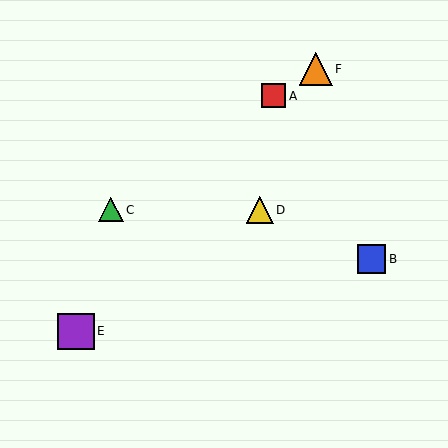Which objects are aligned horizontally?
Objects C, D are aligned horizontally.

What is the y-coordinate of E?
Object E is at y≈331.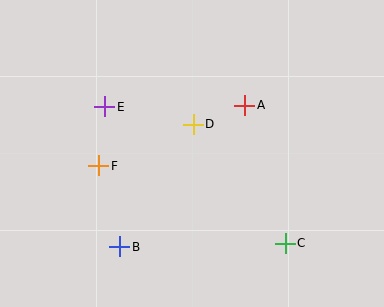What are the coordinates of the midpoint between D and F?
The midpoint between D and F is at (146, 145).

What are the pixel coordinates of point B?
Point B is at (120, 247).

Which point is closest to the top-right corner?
Point A is closest to the top-right corner.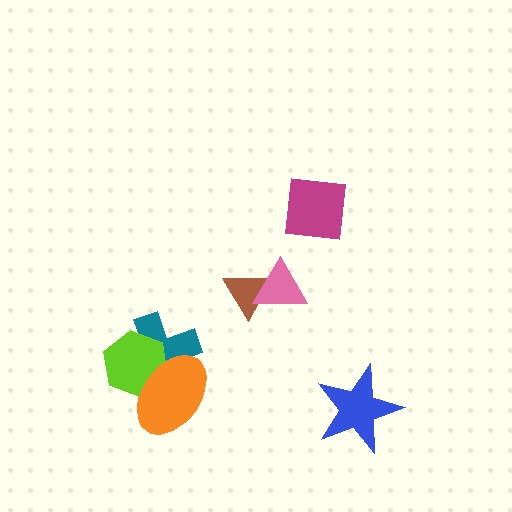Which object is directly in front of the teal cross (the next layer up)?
The lime hexagon is directly in front of the teal cross.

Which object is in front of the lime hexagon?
The orange ellipse is in front of the lime hexagon.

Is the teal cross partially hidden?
Yes, it is partially covered by another shape.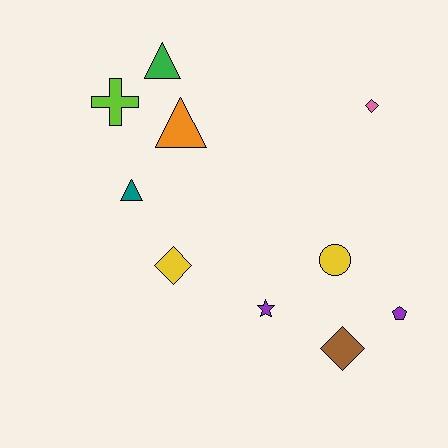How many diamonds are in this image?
There are 3 diamonds.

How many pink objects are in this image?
There is 1 pink object.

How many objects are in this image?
There are 10 objects.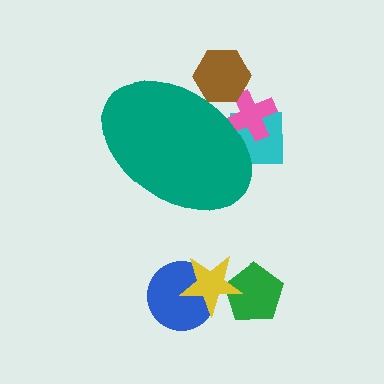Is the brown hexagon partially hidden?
Yes, the brown hexagon is partially hidden behind the teal ellipse.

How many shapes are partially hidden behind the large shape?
3 shapes are partially hidden.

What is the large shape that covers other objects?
A teal ellipse.